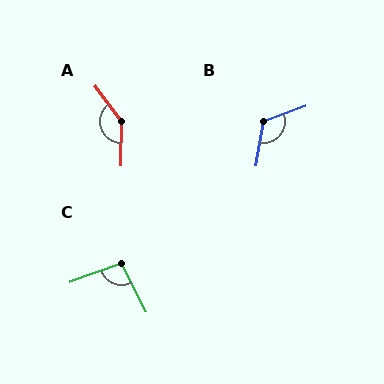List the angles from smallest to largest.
C (97°), B (119°), A (142°).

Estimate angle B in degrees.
Approximately 119 degrees.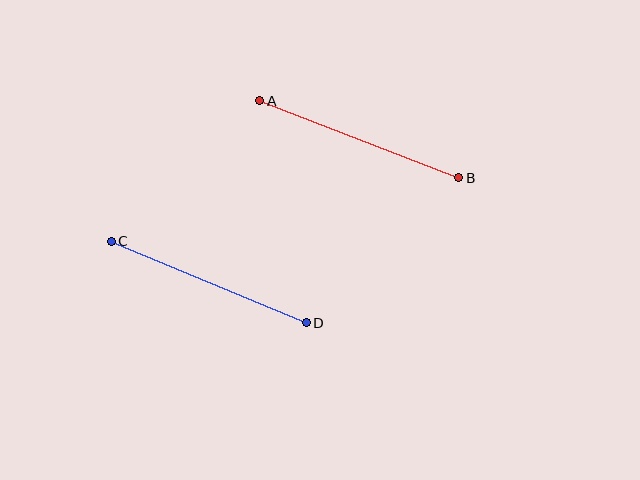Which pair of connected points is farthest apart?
Points A and B are farthest apart.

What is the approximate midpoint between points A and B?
The midpoint is at approximately (359, 139) pixels.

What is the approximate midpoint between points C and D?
The midpoint is at approximately (209, 282) pixels.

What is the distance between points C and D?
The distance is approximately 212 pixels.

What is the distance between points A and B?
The distance is approximately 213 pixels.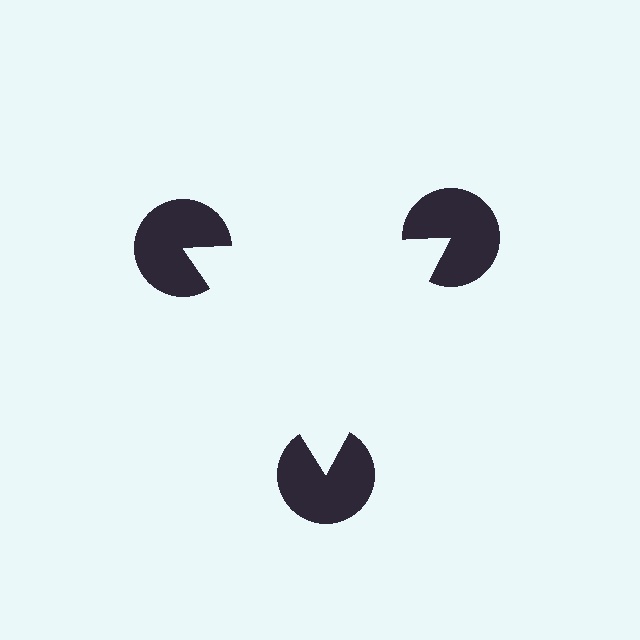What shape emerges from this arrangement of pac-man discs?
An illusory triangle — its edges are inferred from the aligned wedge cuts in the pac-man discs, not physically drawn.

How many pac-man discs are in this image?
There are 3 — one at each vertex of the illusory triangle.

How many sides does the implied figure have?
3 sides.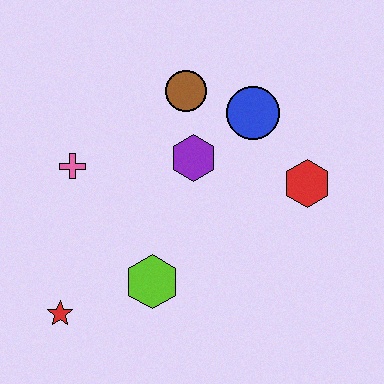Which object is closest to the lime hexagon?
The red star is closest to the lime hexagon.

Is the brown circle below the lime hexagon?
No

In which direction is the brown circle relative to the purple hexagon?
The brown circle is above the purple hexagon.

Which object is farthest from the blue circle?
The red star is farthest from the blue circle.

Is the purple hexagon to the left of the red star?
No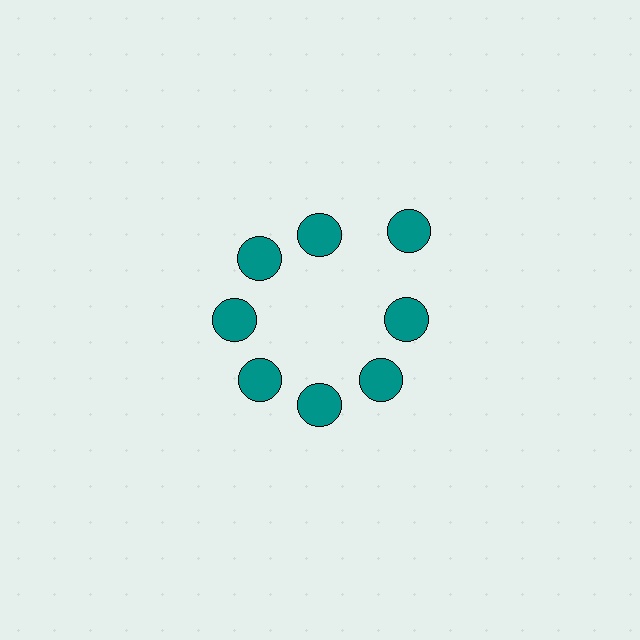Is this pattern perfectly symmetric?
No. The 8 teal circles are arranged in a ring, but one element near the 2 o'clock position is pushed outward from the center, breaking the 8-fold rotational symmetry.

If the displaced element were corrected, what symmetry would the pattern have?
It would have 8-fold rotational symmetry — the pattern would map onto itself every 45 degrees.